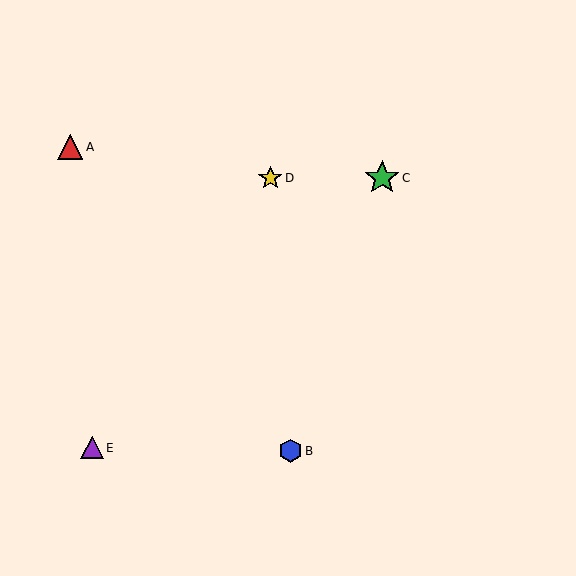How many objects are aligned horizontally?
2 objects (C, D) are aligned horizontally.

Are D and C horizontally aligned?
Yes, both are at y≈178.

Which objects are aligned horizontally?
Objects C, D are aligned horizontally.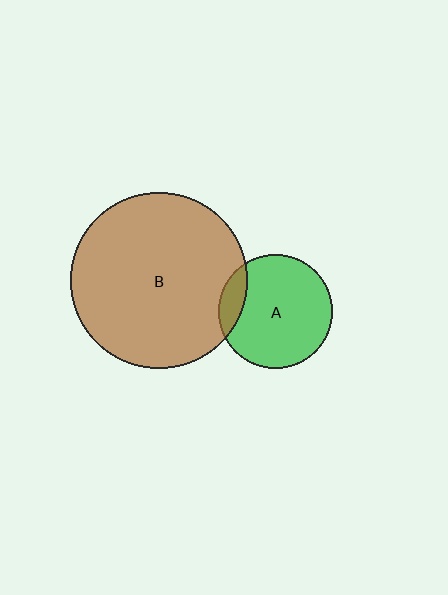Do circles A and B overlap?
Yes.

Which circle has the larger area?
Circle B (brown).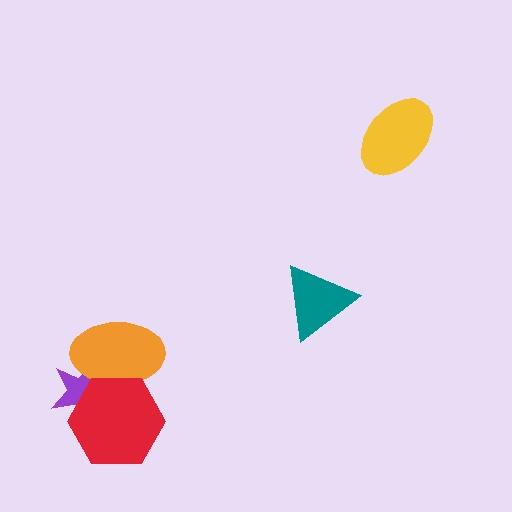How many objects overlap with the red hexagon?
2 objects overlap with the red hexagon.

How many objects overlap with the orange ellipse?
2 objects overlap with the orange ellipse.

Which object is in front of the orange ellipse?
The red hexagon is in front of the orange ellipse.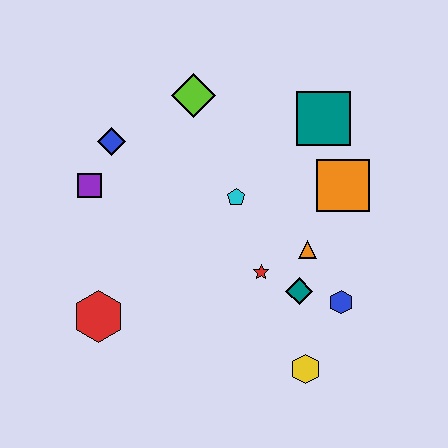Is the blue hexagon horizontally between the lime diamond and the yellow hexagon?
No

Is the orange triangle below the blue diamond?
Yes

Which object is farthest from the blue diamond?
The yellow hexagon is farthest from the blue diamond.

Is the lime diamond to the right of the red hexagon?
Yes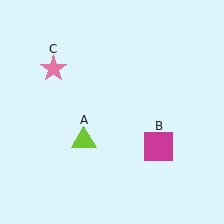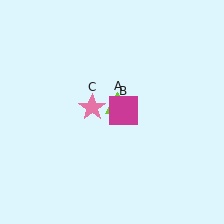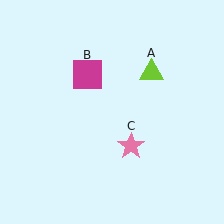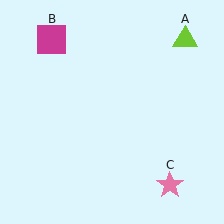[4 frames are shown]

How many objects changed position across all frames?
3 objects changed position: lime triangle (object A), magenta square (object B), pink star (object C).